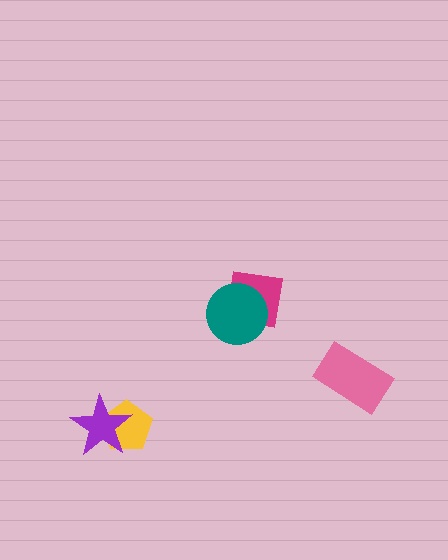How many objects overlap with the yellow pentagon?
1 object overlaps with the yellow pentagon.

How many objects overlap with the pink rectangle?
0 objects overlap with the pink rectangle.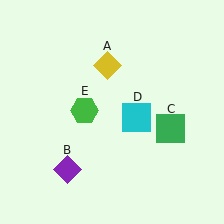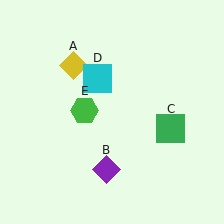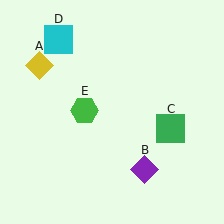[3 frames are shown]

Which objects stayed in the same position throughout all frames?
Green square (object C) and green hexagon (object E) remained stationary.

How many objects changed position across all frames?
3 objects changed position: yellow diamond (object A), purple diamond (object B), cyan square (object D).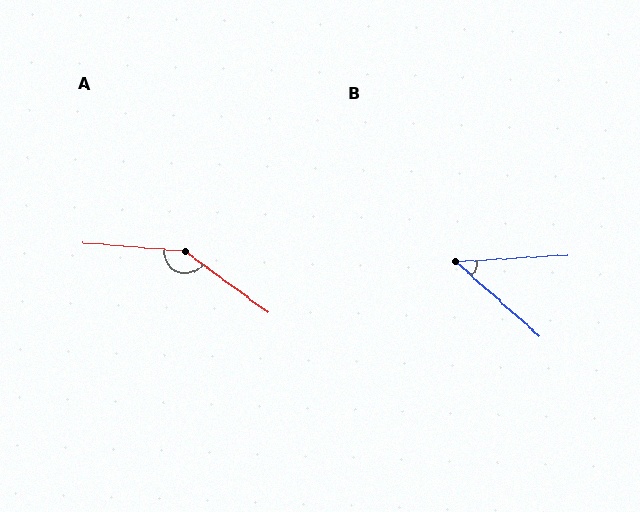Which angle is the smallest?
B, at approximately 45 degrees.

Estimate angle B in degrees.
Approximately 45 degrees.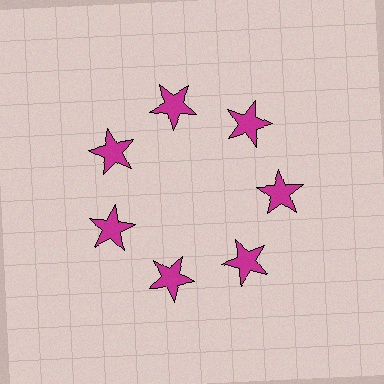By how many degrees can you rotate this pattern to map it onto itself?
The pattern maps onto itself every 51 degrees of rotation.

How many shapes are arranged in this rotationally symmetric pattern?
There are 7 shapes, arranged in 7 groups of 1.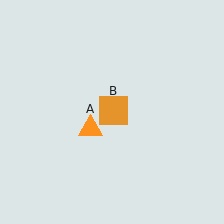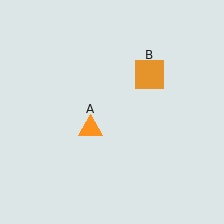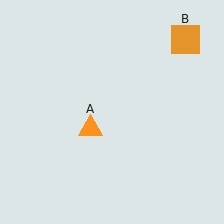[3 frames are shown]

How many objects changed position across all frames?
1 object changed position: orange square (object B).